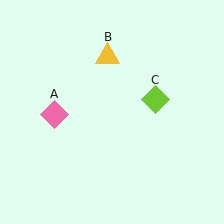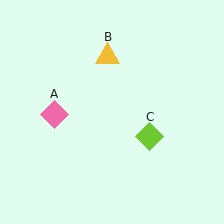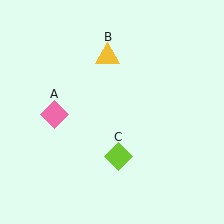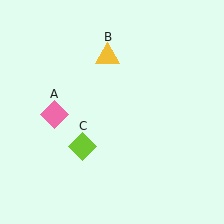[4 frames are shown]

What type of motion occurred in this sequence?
The lime diamond (object C) rotated clockwise around the center of the scene.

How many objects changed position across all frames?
1 object changed position: lime diamond (object C).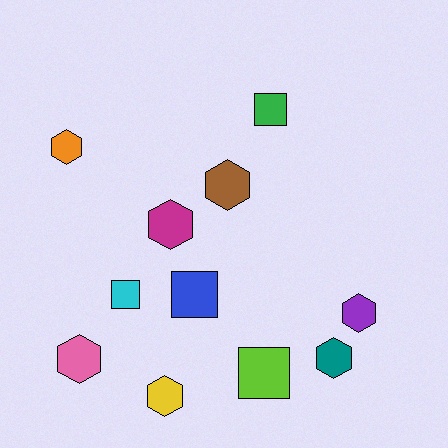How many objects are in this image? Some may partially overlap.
There are 11 objects.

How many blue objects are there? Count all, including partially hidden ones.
There is 1 blue object.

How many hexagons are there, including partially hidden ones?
There are 7 hexagons.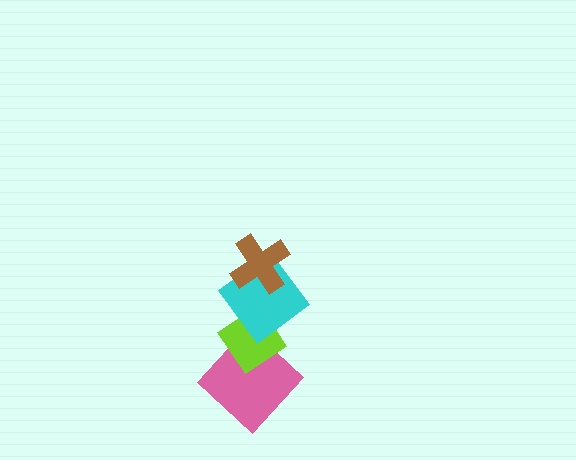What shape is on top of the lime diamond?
The cyan diamond is on top of the lime diamond.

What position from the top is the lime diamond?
The lime diamond is 3rd from the top.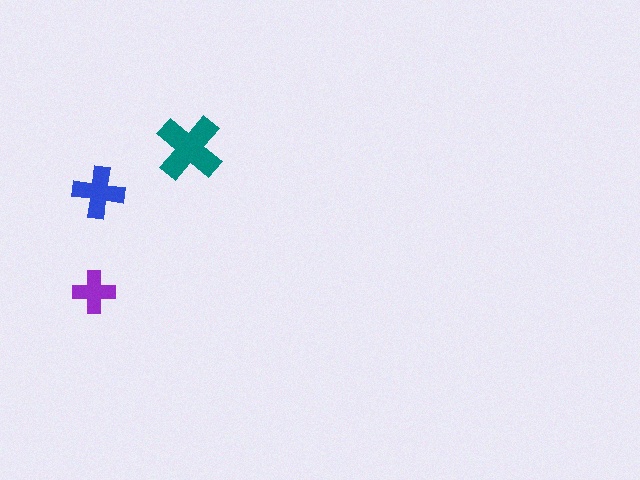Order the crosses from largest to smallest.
the teal one, the blue one, the purple one.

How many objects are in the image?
There are 3 objects in the image.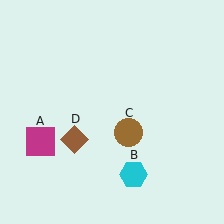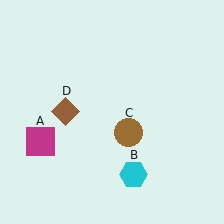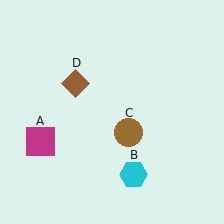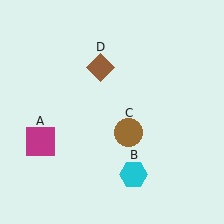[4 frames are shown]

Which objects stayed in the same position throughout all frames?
Magenta square (object A) and cyan hexagon (object B) and brown circle (object C) remained stationary.